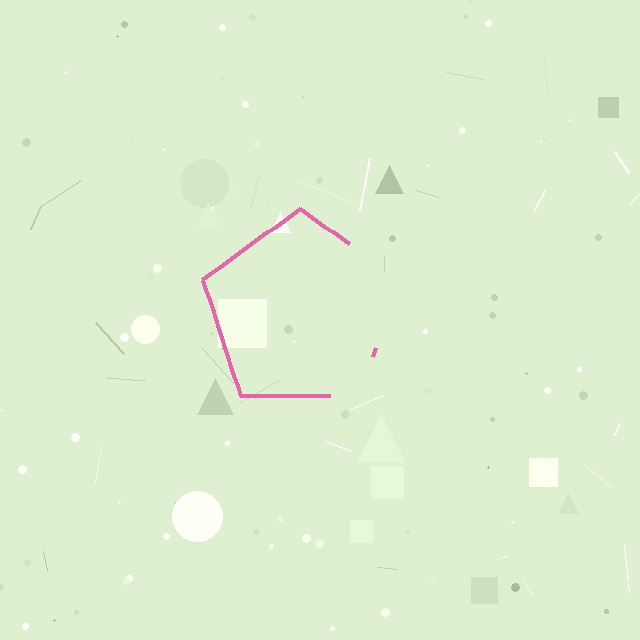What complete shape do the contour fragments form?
The contour fragments form a pentagon.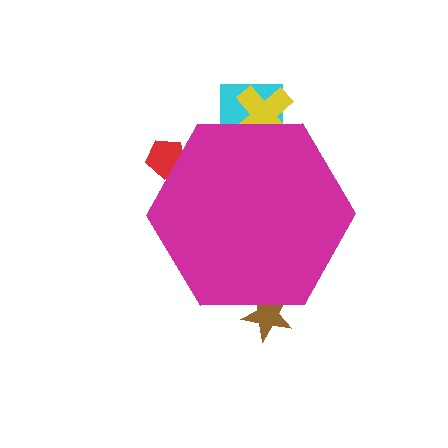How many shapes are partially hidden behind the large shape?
4 shapes are partially hidden.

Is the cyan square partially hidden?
Yes, the cyan square is partially hidden behind the magenta hexagon.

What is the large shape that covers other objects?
A magenta hexagon.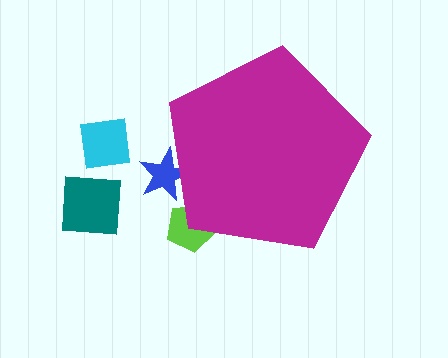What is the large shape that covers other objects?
A magenta pentagon.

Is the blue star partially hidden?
Yes, the blue star is partially hidden behind the magenta pentagon.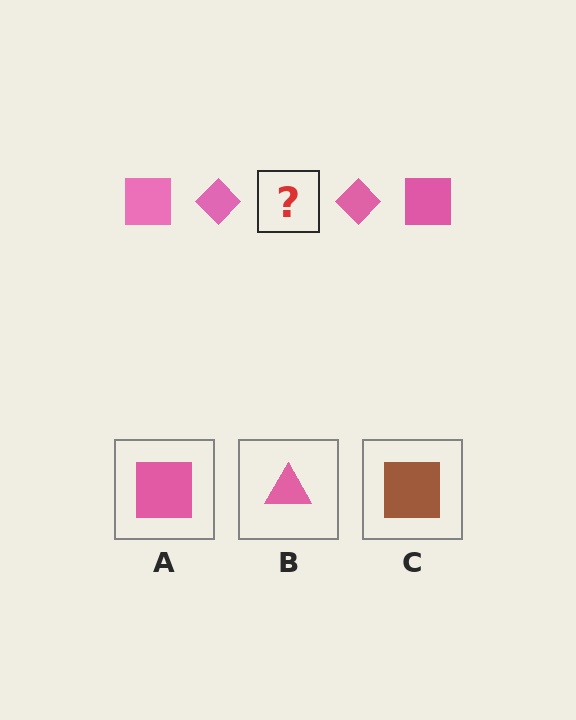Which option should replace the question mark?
Option A.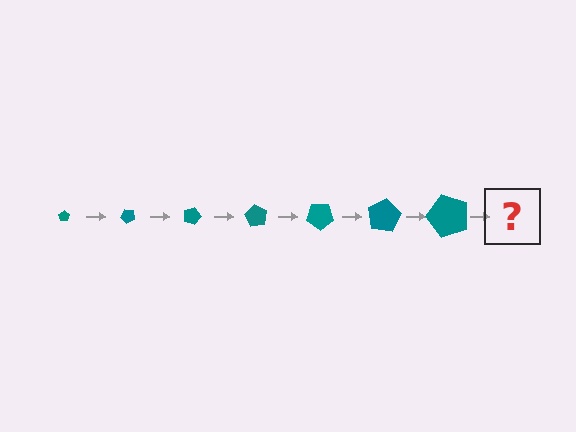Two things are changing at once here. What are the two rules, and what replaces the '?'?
The two rules are that the pentagon grows larger each step and it rotates 45 degrees each step. The '?' should be a pentagon, larger than the previous one and rotated 315 degrees from the start.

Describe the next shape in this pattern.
It should be a pentagon, larger than the previous one and rotated 315 degrees from the start.